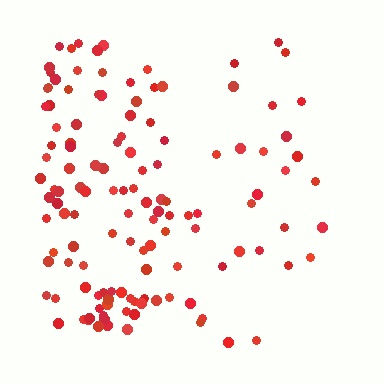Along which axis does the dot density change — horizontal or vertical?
Horizontal.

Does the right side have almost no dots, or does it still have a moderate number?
Still a moderate number, just noticeably fewer than the left.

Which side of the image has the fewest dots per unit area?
The right.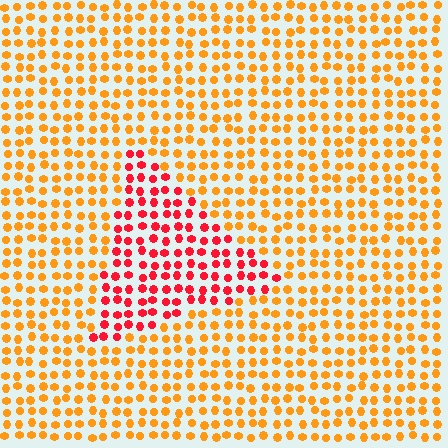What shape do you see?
I see a triangle.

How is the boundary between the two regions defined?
The boundary is defined purely by a slight shift in hue (about 42 degrees). Spacing, size, and orientation are identical on both sides.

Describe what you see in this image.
The image is filled with small orange elements in a uniform arrangement. A triangle-shaped region is visible where the elements are tinted to a slightly different hue, forming a subtle color boundary.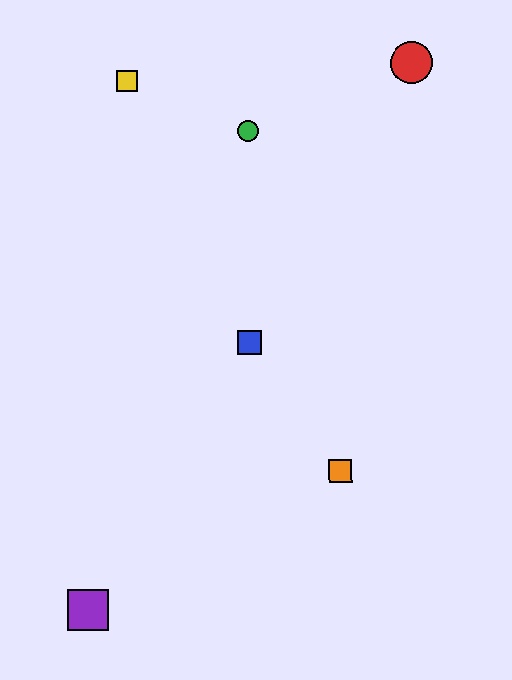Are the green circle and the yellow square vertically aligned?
No, the green circle is at x≈247 and the yellow square is at x≈128.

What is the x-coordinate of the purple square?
The purple square is at x≈88.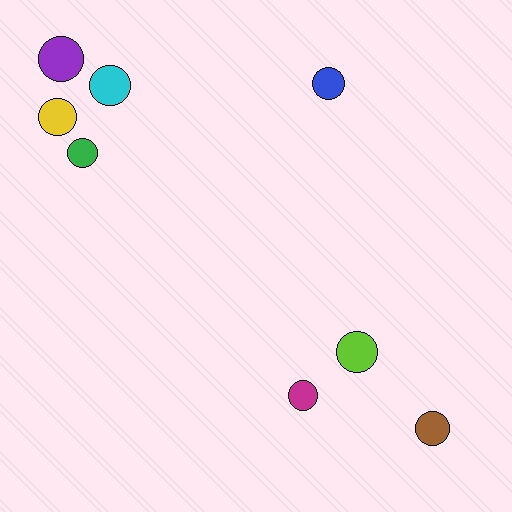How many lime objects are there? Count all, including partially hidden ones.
There is 1 lime object.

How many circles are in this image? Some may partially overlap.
There are 8 circles.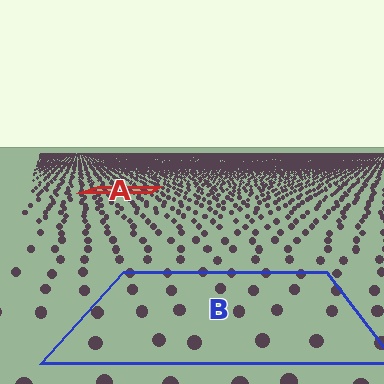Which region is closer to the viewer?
Region B is closer. The texture elements there are larger and more spread out.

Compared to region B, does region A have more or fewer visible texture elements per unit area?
Region A has more texture elements per unit area — they are packed more densely because it is farther away.